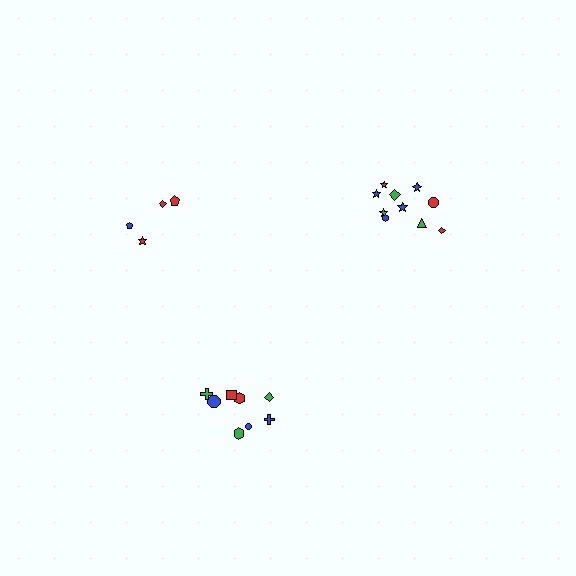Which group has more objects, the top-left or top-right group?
The top-right group.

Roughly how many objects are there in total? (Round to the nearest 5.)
Roughly 20 objects in total.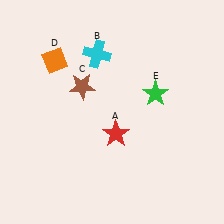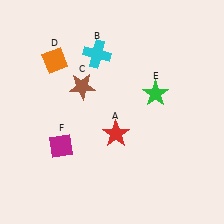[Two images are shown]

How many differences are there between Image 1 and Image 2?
There is 1 difference between the two images.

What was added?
A magenta diamond (F) was added in Image 2.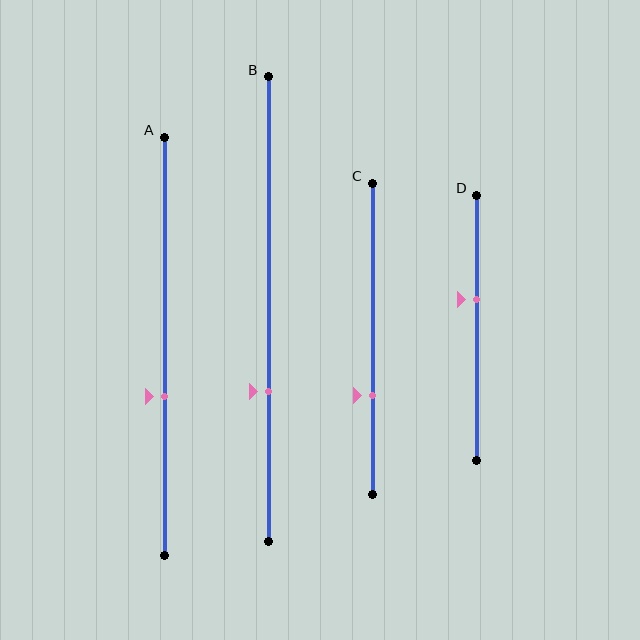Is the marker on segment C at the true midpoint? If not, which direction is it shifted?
No, the marker on segment C is shifted downward by about 18% of the segment length.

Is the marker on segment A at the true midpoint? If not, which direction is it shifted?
No, the marker on segment A is shifted downward by about 12% of the segment length.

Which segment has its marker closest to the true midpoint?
Segment D has its marker closest to the true midpoint.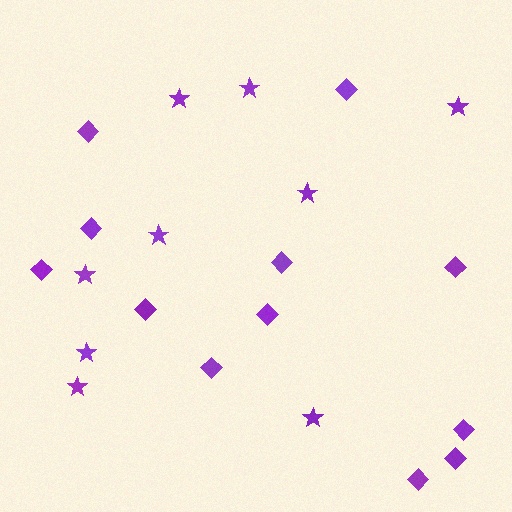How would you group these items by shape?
There are 2 groups: one group of stars (9) and one group of diamonds (12).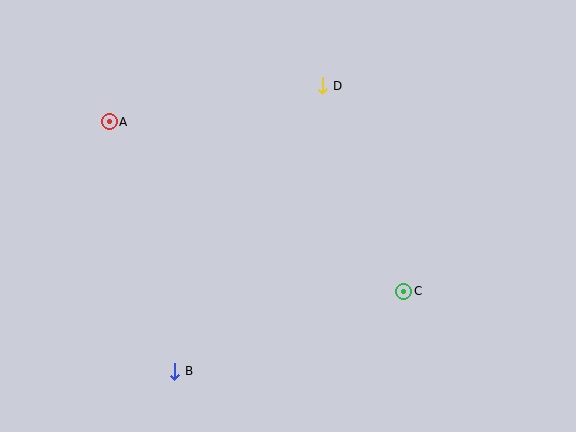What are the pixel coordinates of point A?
Point A is at (109, 122).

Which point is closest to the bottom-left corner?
Point B is closest to the bottom-left corner.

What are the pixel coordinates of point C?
Point C is at (404, 291).